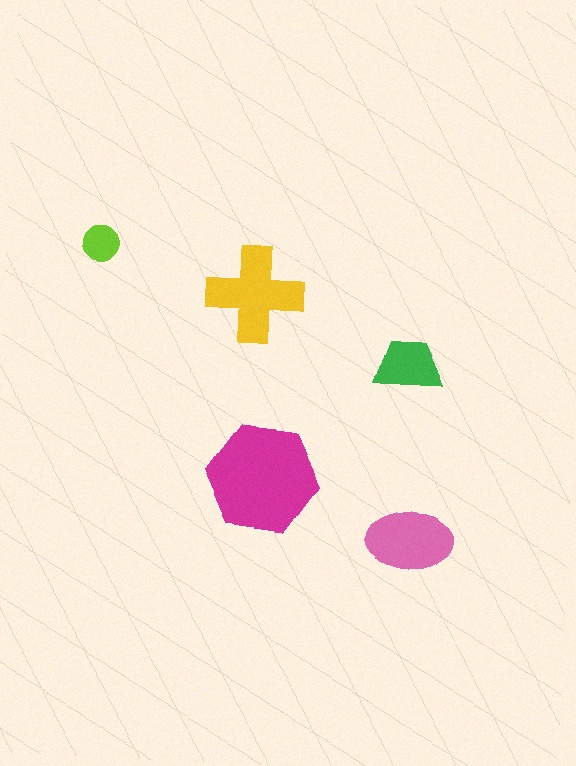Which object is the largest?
The magenta hexagon.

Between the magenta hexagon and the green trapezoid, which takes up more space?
The magenta hexagon.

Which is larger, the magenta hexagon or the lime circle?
The magenta hexagon.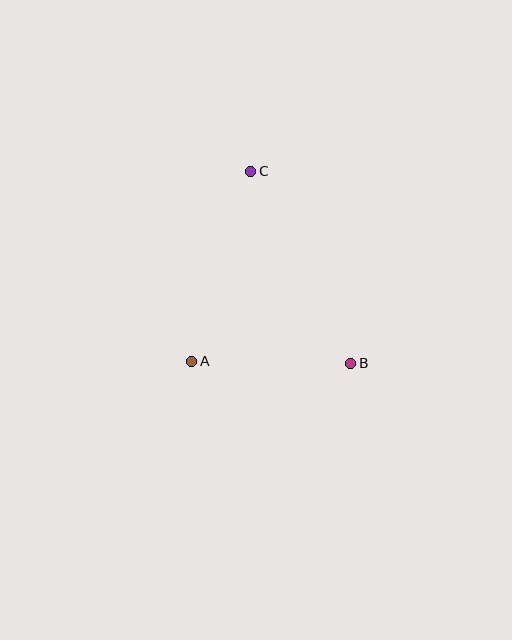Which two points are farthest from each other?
Points B and C are farthest from each other.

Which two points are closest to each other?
Points A and B are closest to each other.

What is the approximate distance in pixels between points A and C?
The distance between A and C is approximately 199 pixels.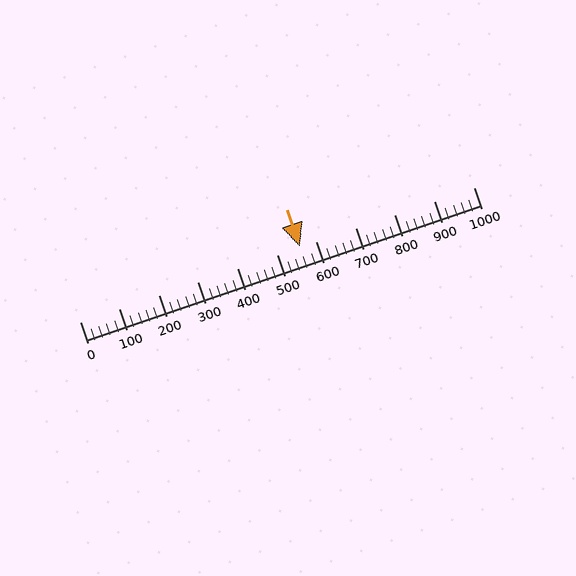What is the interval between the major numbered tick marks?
The major tick marks are spaced 100 units apart.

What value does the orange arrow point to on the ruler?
The orange arrow points to approximately 560.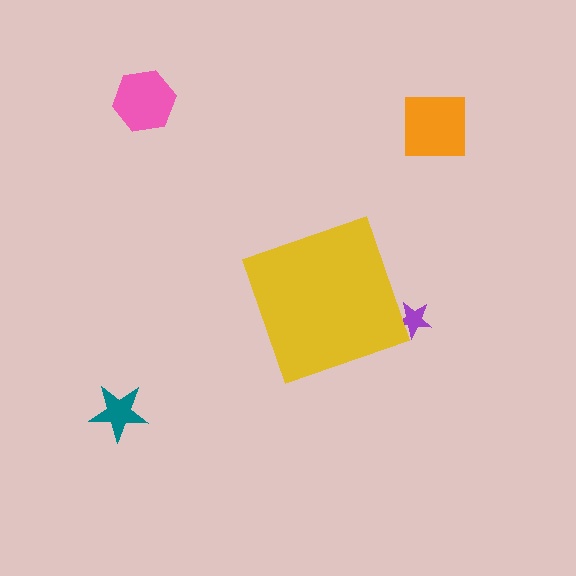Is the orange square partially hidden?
No, the orange square is fully visible.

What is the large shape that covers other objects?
A yellow diamond.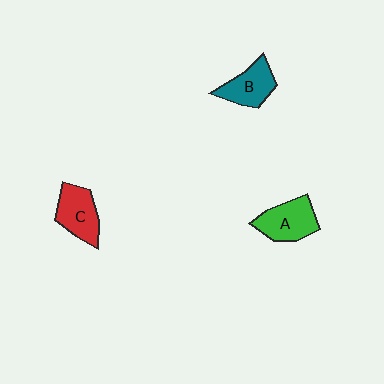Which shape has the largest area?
Shape A (green).